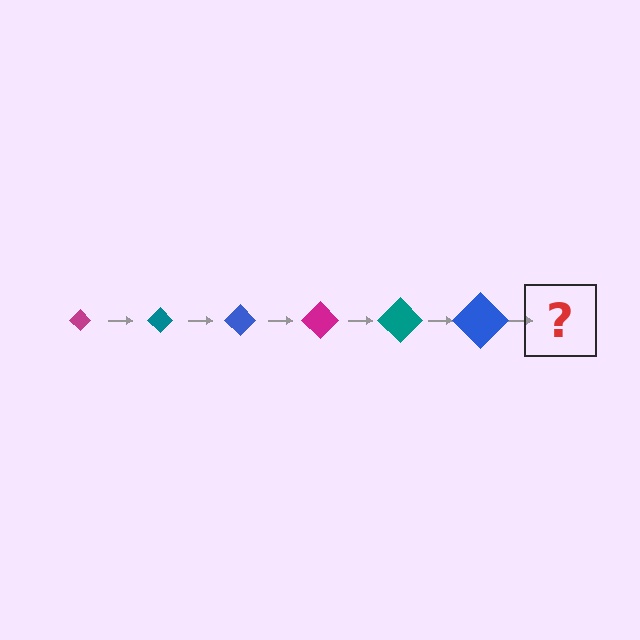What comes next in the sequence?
The next element should be a magenta diamond, larger than the previous one.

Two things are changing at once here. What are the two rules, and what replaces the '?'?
The two rules are that the diamond grows larger each step and the color cycles through magenta, teal, and blue. The '?' should be a magenta diamond, larger than the previous one.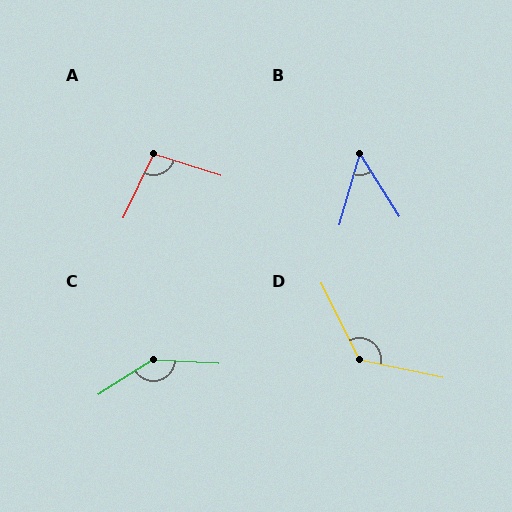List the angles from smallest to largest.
B (49°), A (98°), D (128°), C (144°).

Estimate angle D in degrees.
Approximately 128 degrees.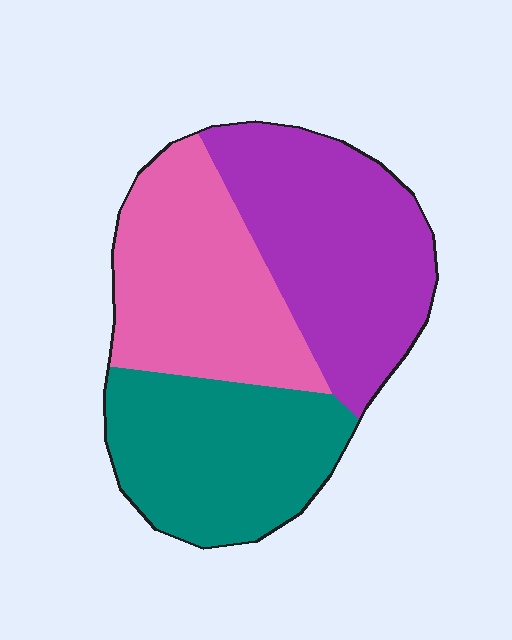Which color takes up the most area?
Purple, at roughly 35%.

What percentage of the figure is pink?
Pink takes up about one third (1/3) of the figure.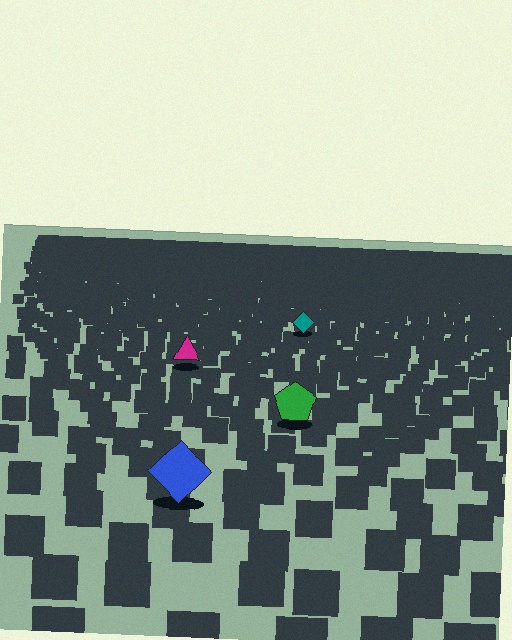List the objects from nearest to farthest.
From nearest to farthest: the blue diamond, the green pentagon, the magenta triangle, the teal diamond.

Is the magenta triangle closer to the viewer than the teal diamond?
Yes. The magenta triangle is closer — you can tell from the texture gradient: the ground texture is coarser near it.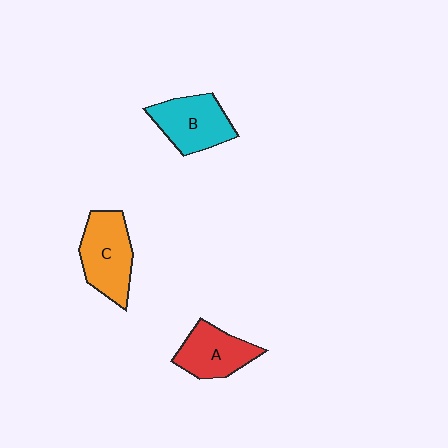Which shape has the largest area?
Shape C (orange).